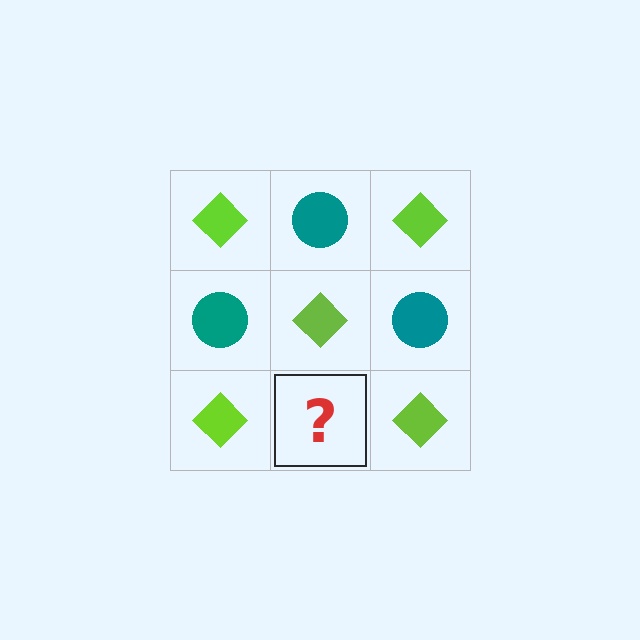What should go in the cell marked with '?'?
The missing cell should contain a teal circle.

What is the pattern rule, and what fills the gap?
The rule is that it alternates lime diamond and teal circle in a checkerboard pattern. The gap should be filled with a teal circle.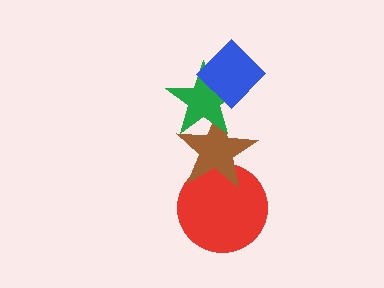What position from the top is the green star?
The green star is 2nd from the top.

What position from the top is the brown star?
The brown star is 3rd from the top.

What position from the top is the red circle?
The red circle is 4th from the top.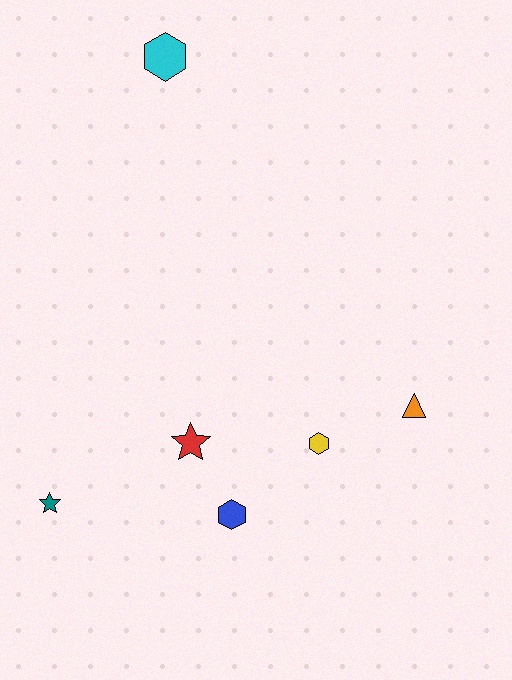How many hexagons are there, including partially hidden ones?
There are 3 hexagons.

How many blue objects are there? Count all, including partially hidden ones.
There is 1 blue object.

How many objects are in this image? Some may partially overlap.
There are 6 objects.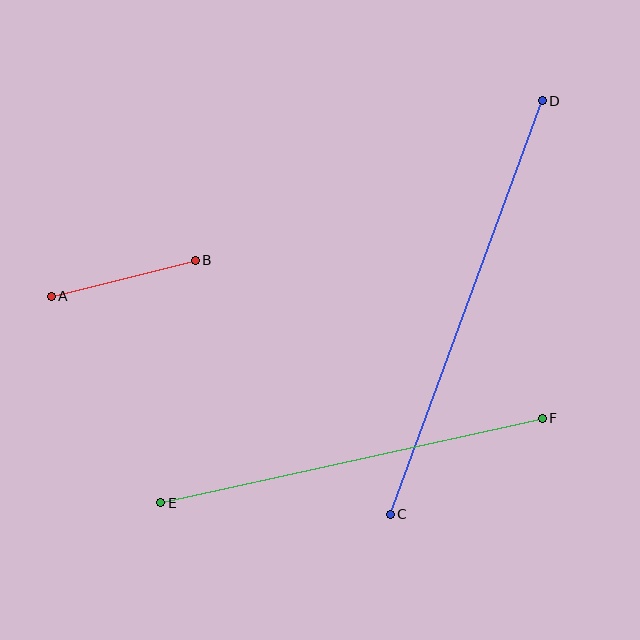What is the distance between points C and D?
The distance is approximately 441 pixels.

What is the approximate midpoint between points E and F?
The midpoint is at approximately (352, 460) pixels.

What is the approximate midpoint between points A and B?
The midpoint is at approximately (123, 278) pixels.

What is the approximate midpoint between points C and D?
The midpoint is at approximately (466, 308) pixels.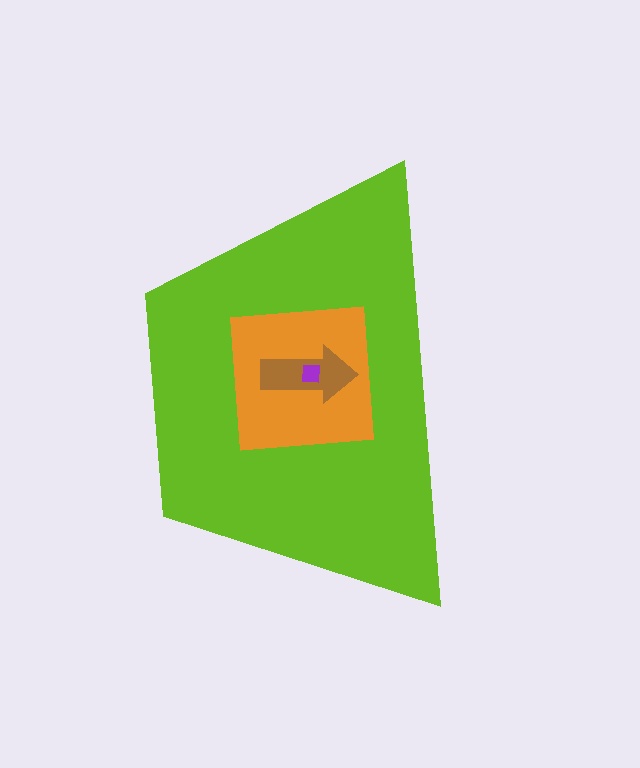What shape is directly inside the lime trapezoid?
The orange square.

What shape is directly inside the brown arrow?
The purple square.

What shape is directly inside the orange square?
The brown arrow.